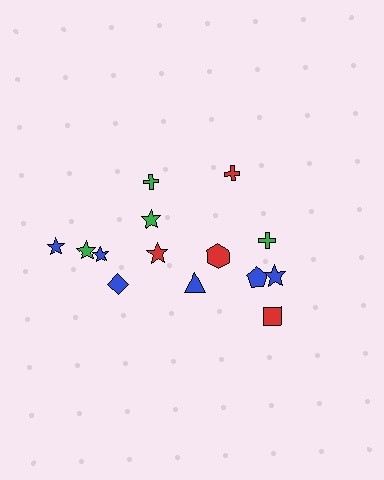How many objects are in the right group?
There are 6 objects.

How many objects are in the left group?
There are 8 objects.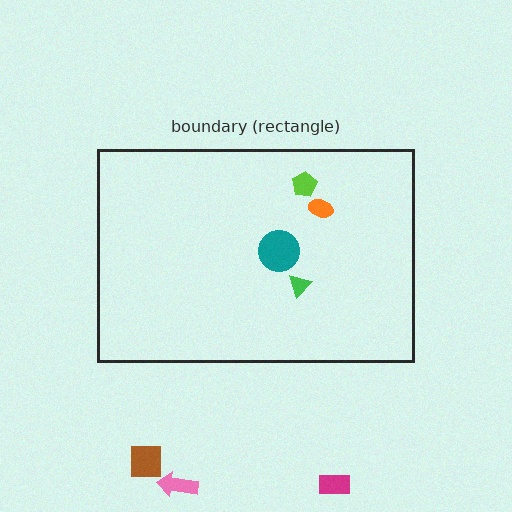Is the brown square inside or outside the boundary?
Outside.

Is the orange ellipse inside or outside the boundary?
Inside.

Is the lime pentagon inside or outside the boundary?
Inside.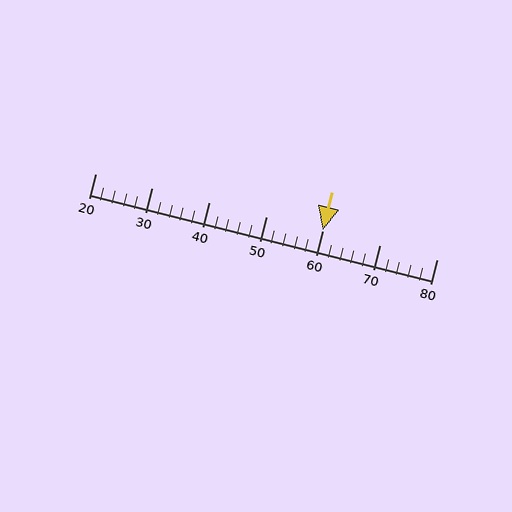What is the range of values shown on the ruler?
The ruler shows values from 20 to 80.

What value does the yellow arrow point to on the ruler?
The yellow arrow points to approximately 60.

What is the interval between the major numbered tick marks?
The major tick marks are spaced 10 units apart.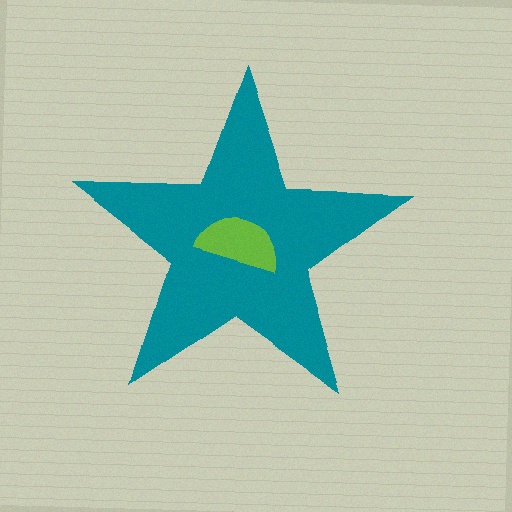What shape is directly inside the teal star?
The lime semicircle.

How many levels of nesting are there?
2.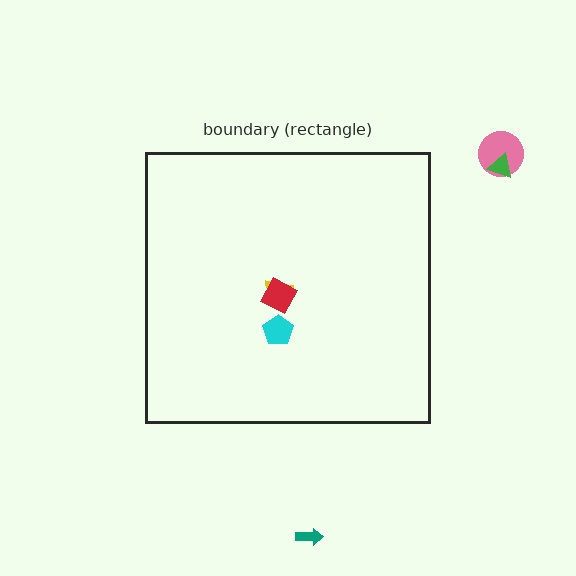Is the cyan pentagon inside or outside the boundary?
Inside.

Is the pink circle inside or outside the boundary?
Outside.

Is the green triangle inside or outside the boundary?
Outside.